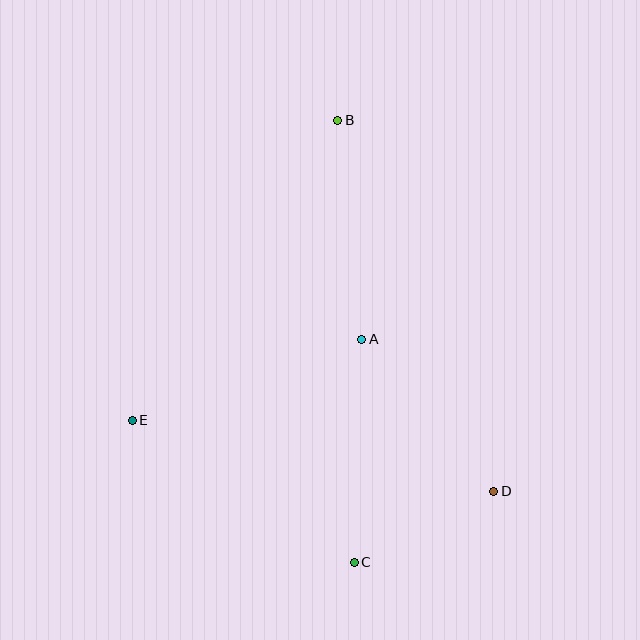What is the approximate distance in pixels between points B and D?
The distance between B and D is approximately 402 pixels.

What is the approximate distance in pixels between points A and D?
The distance between A and D is approximately 201 pixels.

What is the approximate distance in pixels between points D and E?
The distance between D and E is approximately 368 pixels.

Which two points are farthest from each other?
Points B and C are farthest from each other.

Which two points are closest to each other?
Points C and D are closest to each other.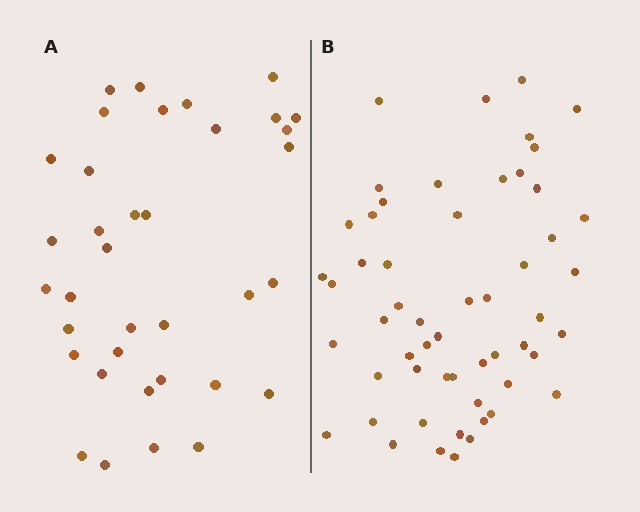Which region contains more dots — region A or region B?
Region B (the right region) has more dots.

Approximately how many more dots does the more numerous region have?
Region B has approximately 20 more dots than region A.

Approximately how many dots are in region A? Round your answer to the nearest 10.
About 40 dots. (The exact count is 36, which rounds to 40.)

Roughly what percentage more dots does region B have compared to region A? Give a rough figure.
About 55% more.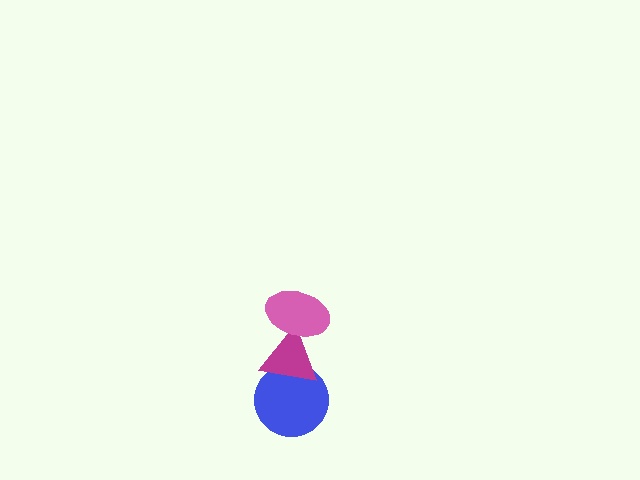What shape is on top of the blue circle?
The magenta triangle is on top of the blue circle.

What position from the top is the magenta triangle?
The magenta triangle is 2nd from the top.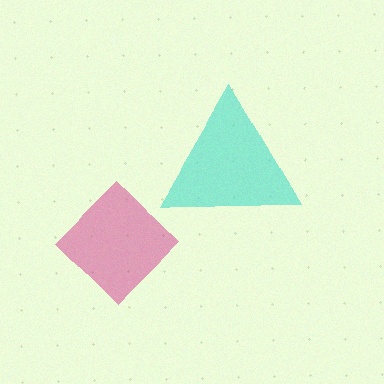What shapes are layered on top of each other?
The layered shapes are: a magenta diamond, a cyan triangle.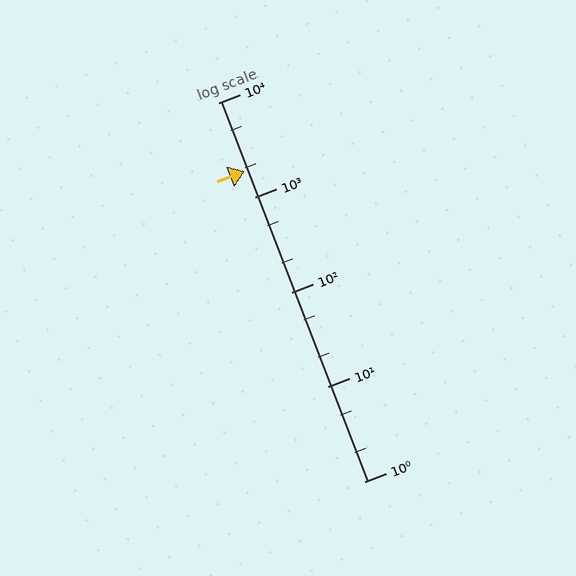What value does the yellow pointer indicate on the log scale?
The pointer indicates approximately 1900.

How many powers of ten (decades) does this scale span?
The scale spans 4 decades, from 1 to 10000.